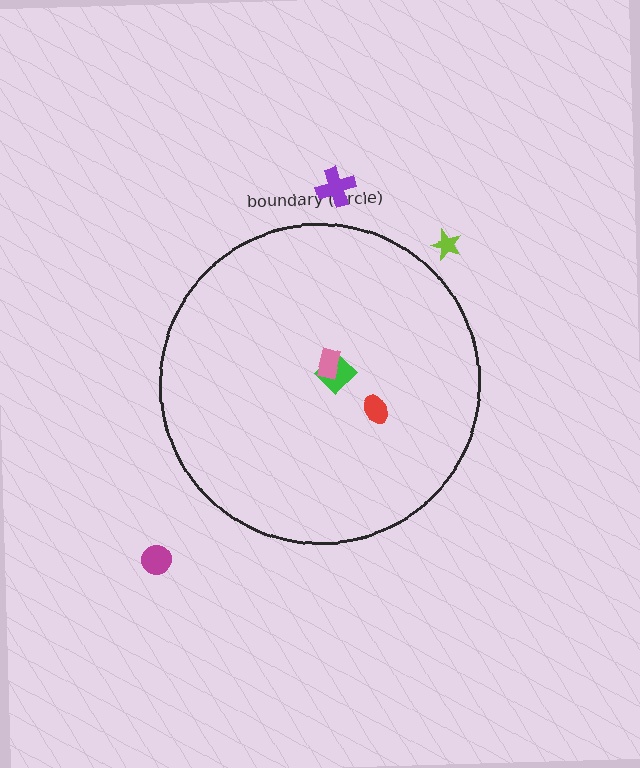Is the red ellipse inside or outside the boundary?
Inside.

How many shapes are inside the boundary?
3 inside, 3 outside.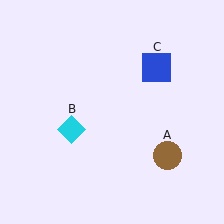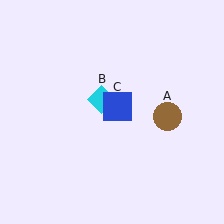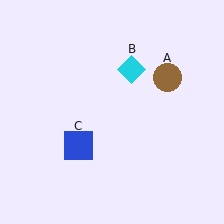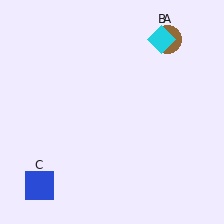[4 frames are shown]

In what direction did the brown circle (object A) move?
The brown circle (object A) moved up.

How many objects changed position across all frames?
3 objects changed position: brown circle (object A), cyan diamond (object B), blue square (object C).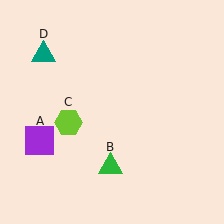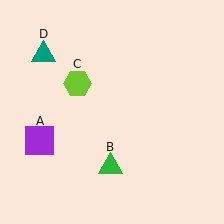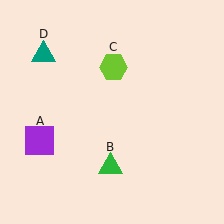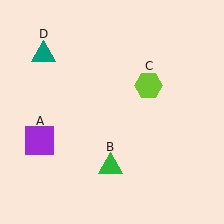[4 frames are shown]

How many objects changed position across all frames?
1 object changed position: lime hexagon (object C).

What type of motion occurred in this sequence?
The lime hexagon (object C) rotated clockwise around the center of the scene.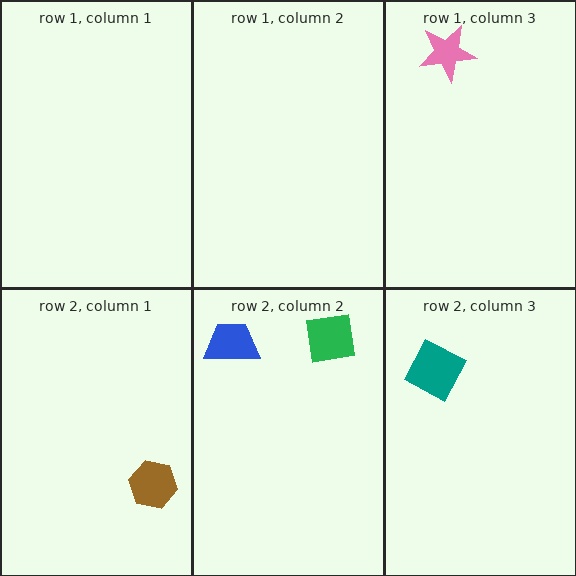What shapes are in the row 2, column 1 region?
The brown hexagon.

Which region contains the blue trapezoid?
The row 2, column 2 region.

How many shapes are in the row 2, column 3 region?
1.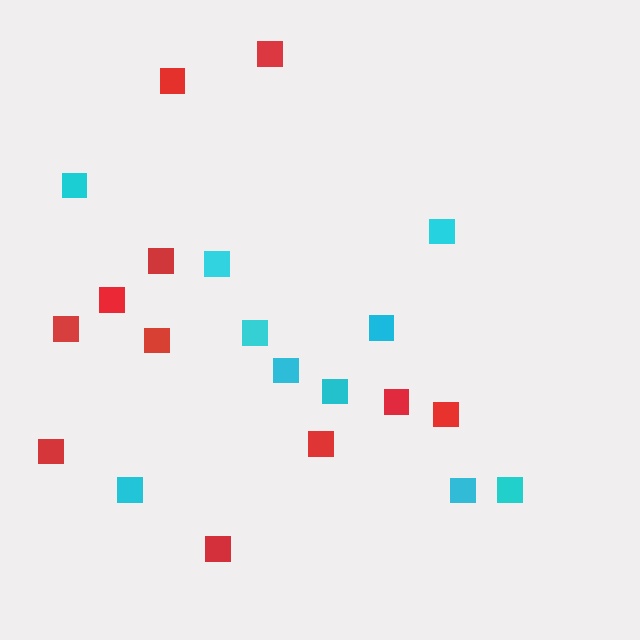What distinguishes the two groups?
There are 2 groups: one group of cyan squares (10) and one group of red squares (11).